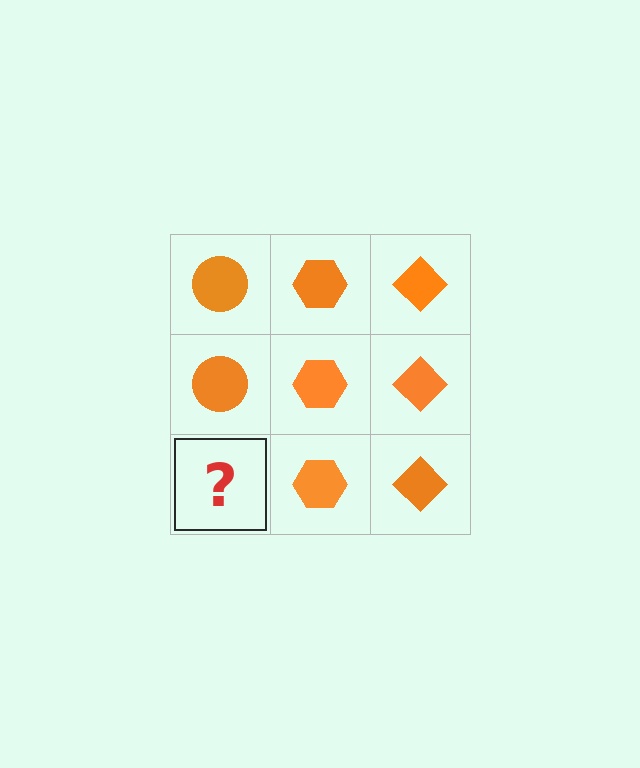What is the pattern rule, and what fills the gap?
The rule is that each column has a consistent shape. The gap should be filled with an orange circle.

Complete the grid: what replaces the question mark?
The question mark should be replaced with an orange circle.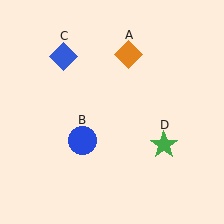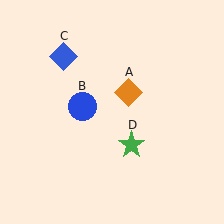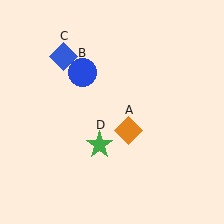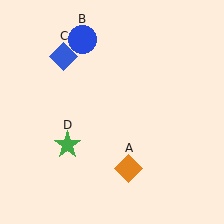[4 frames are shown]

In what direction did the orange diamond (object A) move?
The orange diamond (object A) moved down.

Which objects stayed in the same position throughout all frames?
Blue diamond (object C) remained stationary.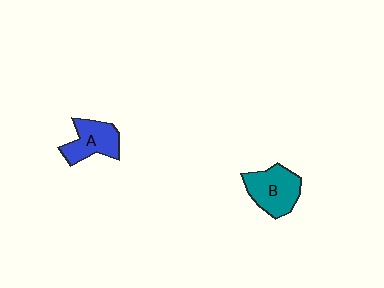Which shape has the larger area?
Shape B (teal).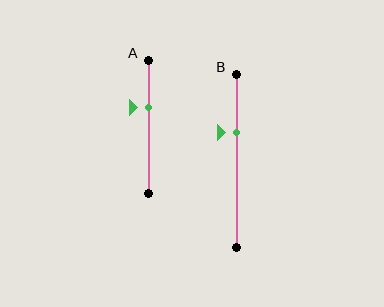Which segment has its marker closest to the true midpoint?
Segment A has its marker closest to the true midpoint.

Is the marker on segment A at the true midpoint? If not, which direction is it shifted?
No, the marker on segment A is shifted upward by about 15% of the segment length.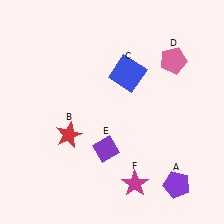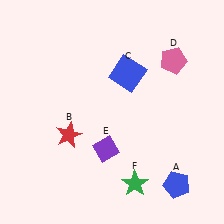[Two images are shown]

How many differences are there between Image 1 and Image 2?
There are 2 differences between the two images.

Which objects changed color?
A changed from purple to blue. F changed from magenta to green.